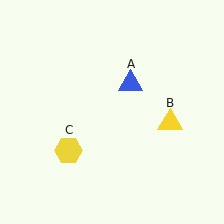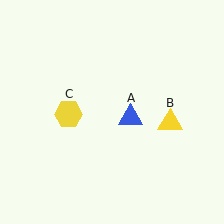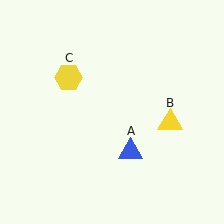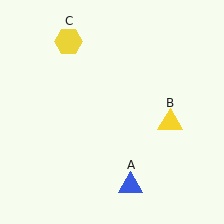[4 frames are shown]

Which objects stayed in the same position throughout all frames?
Yellow triangle (object B) remained stationary.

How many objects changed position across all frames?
2 objects changed position: blue triangle (object A), yellow hexagon (object C).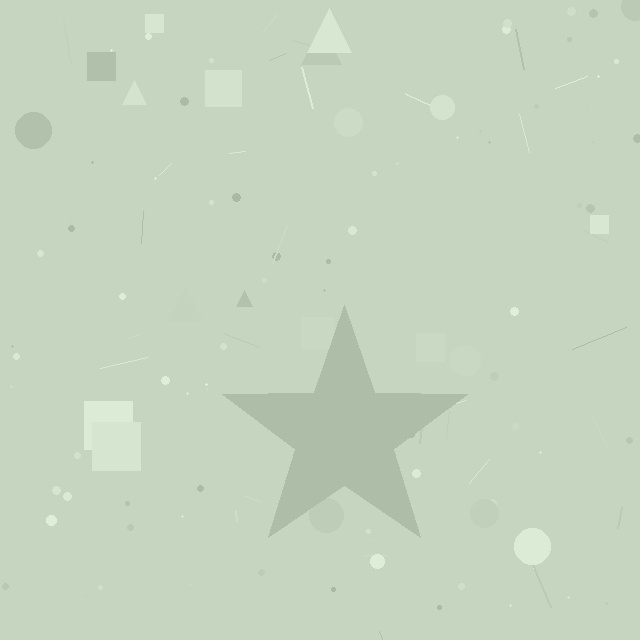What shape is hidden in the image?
A star is hidden in the image.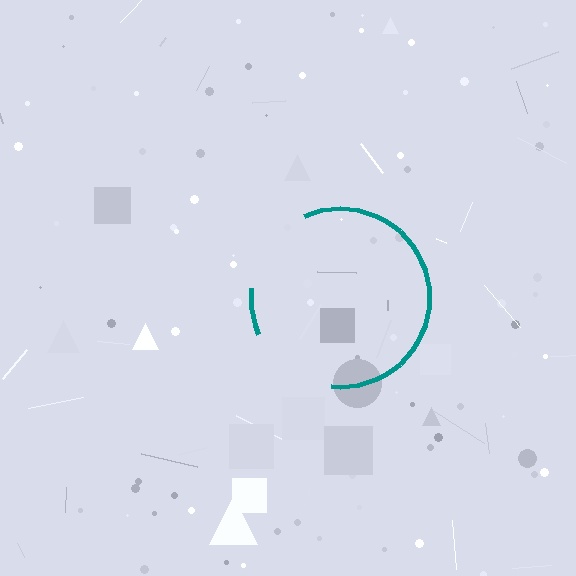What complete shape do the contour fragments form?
The contour fragments form a circle.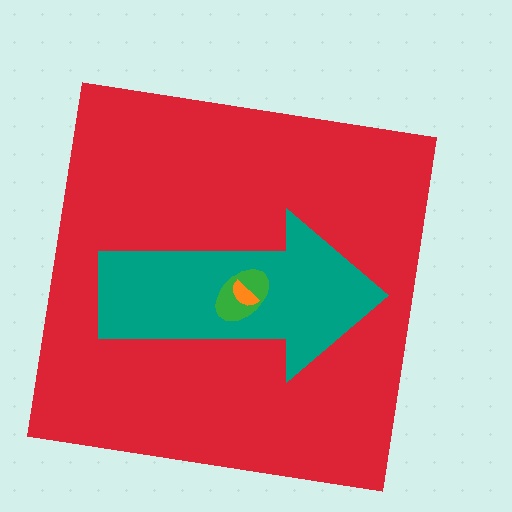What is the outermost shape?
The red square.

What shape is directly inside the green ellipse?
The orange semicircle.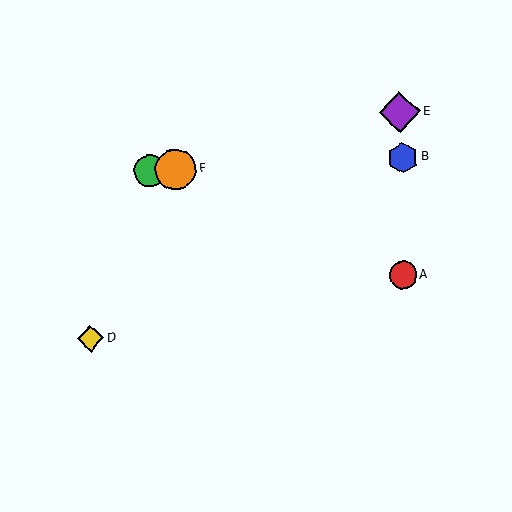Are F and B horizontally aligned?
Yes, both are at y≈169.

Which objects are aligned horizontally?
Objects B, C, F are aligned horizontally.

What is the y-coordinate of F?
Object F is at y≈169.